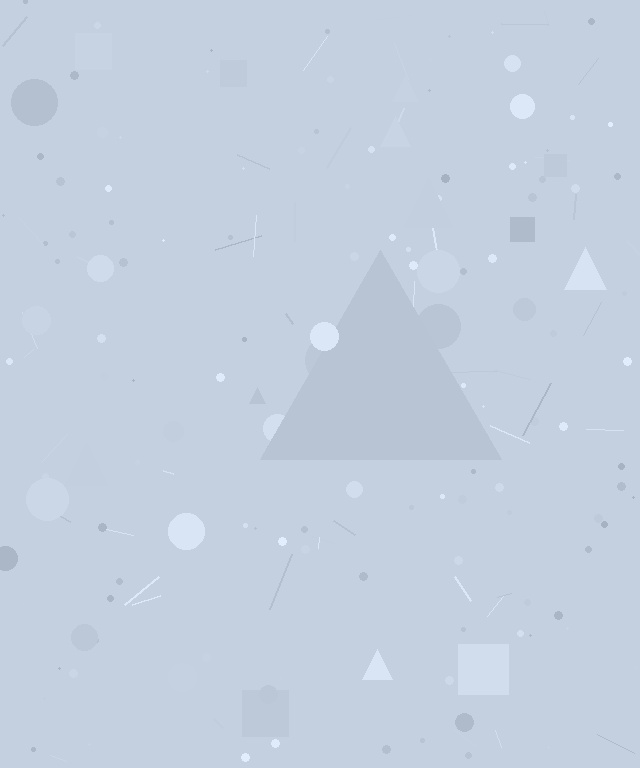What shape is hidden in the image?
A triangle is hidden in the image.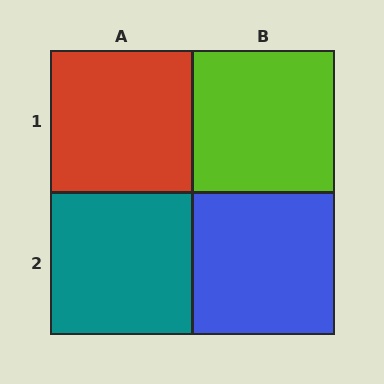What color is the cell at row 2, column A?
Teal.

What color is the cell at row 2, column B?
Blue.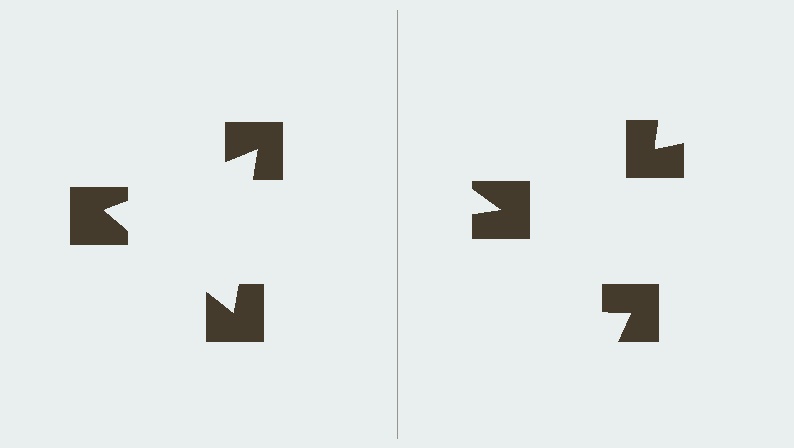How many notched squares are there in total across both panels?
6 — 3 on each side.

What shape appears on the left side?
An illusory triangle.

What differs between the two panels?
The notched squares are positioned identically on both sides; only the wedge orientations differ. On the left they align to a triangle; on the right they are misaligned.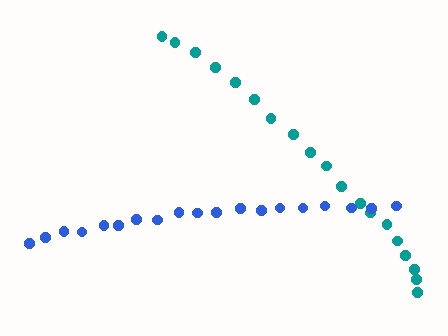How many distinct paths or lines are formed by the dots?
There are 2 distinct paths.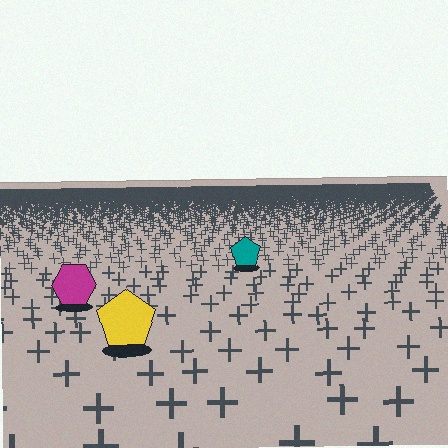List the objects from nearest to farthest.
From nearest to farthest: the yellow pentagon, the magenta hexagon, the teal pentagon.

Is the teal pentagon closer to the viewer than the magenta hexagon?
No. The magenta hexagon is closer — you can tell from the texture gradient: the ground texture is coarser near it.